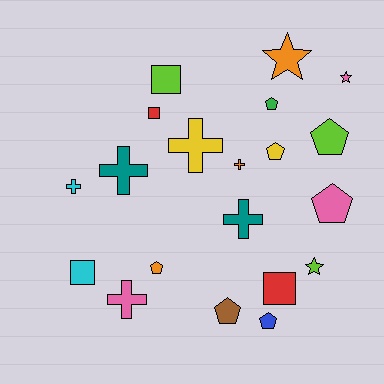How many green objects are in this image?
There is 1 green object.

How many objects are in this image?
There are 20 objects.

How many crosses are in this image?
There are 6 crosses.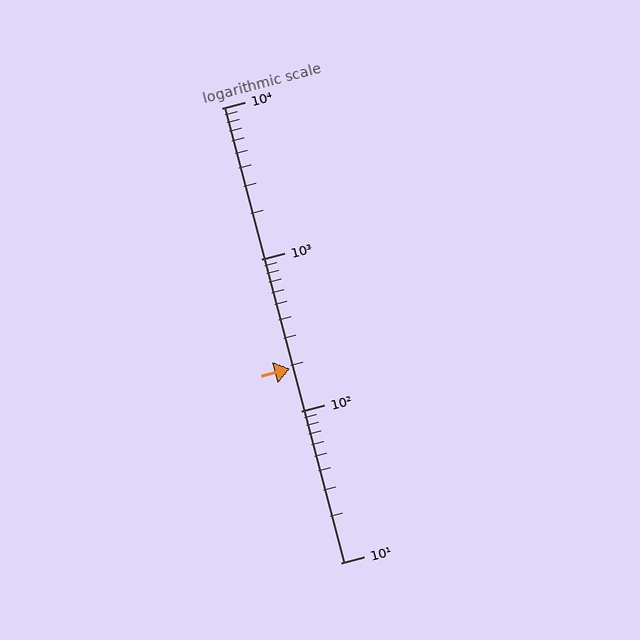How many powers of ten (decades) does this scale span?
The scale spans 3 decades, from 10 to 10000.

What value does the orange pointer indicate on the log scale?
The pointer indicates approximately 190.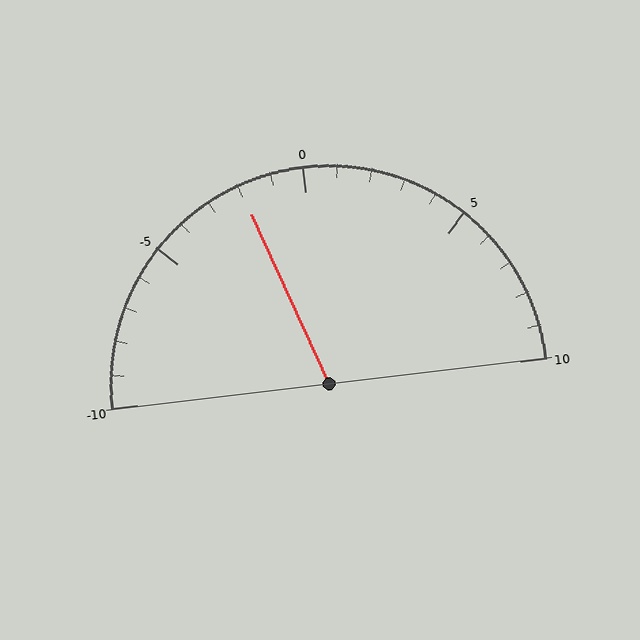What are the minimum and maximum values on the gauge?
The gauge ranges from -10 to 10.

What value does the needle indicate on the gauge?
The needle indicates approximately -2.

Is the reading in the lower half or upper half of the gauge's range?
The reading is in the lower half of the range (-10 to 10).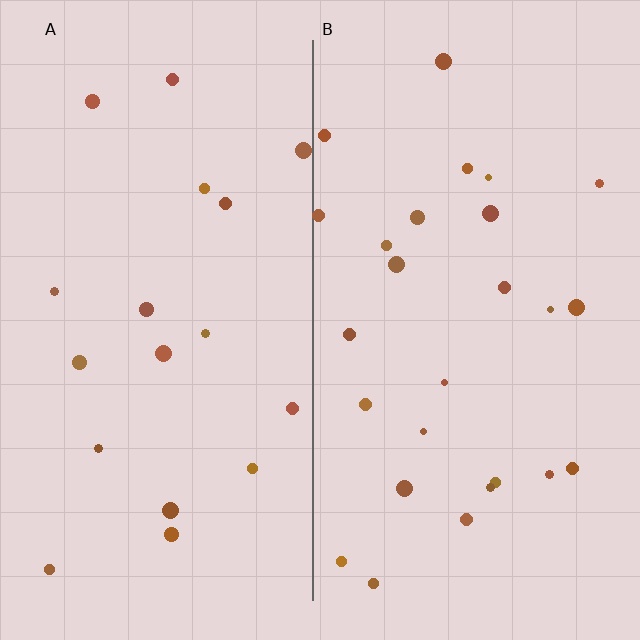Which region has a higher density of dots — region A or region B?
B (the right).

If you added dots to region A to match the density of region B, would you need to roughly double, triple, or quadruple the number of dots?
Approximately double.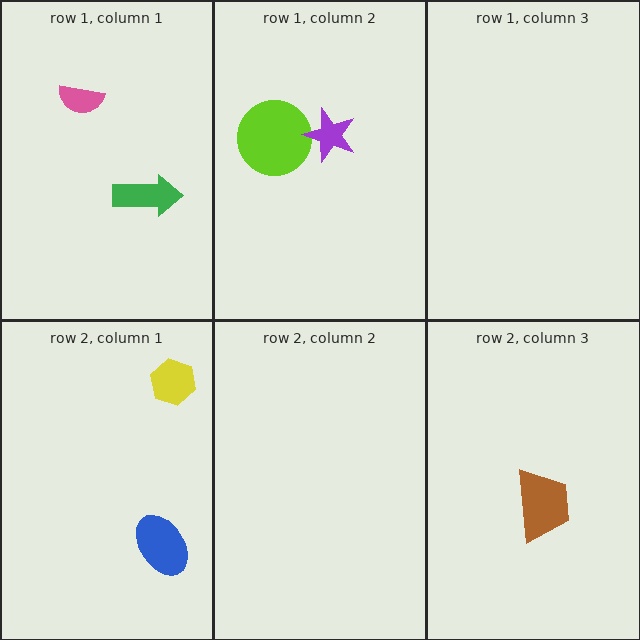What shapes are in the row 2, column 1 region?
The blue ellipse, the yellow hexagon.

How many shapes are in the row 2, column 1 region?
2.